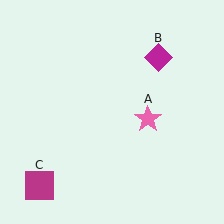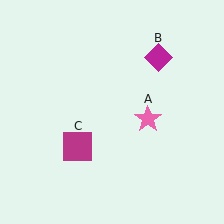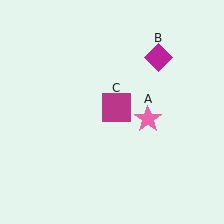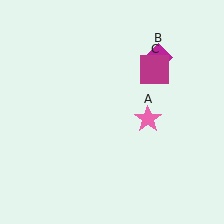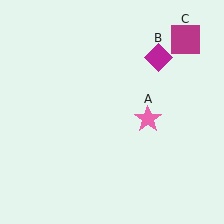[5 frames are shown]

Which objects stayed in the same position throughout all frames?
Pink star (object A) and magenta diamond (object B) remained stationary.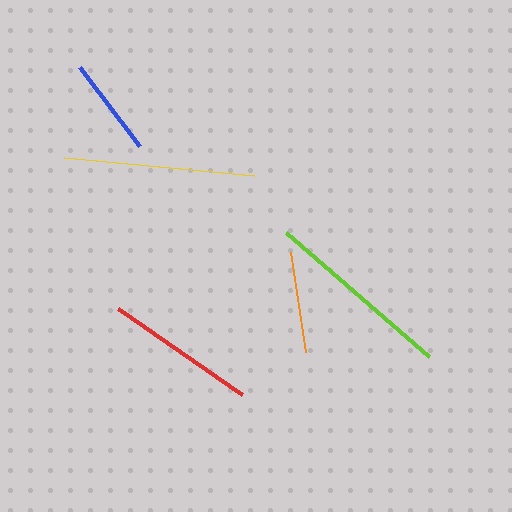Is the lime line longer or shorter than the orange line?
The lime line is longer than the orange line.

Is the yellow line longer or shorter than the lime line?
The yellow line is longer than the lime line.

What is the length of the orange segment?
The orange segment is approximately 101 pixels long.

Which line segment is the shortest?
The blue line is the shortest at approximately 99 pixels.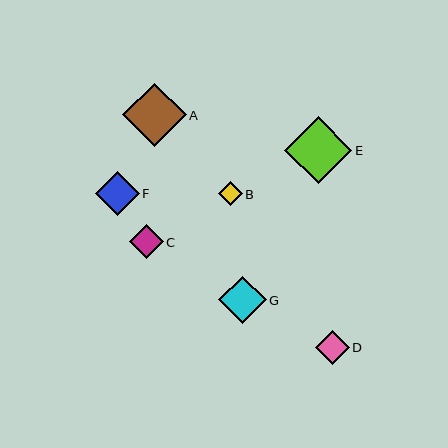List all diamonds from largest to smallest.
From largest to smallest: E, A, G, F, D, C, B.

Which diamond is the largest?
Diamond E is the largest with a size of approximately 67 pixels.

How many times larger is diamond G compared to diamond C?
Diamond G is approximately 1.4 times the size of diamond C.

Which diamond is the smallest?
Diamond B is the smallest with a size of approximately 24 pixels.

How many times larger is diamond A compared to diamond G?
Diamond A is approximately 1.3 times the size of diamond G.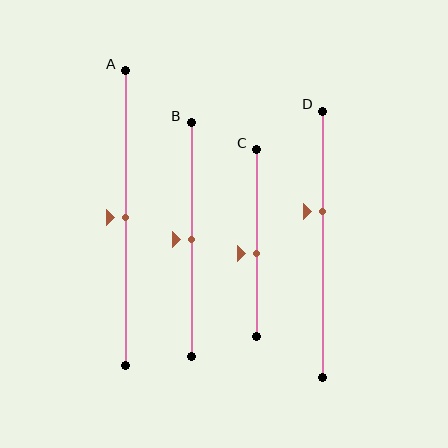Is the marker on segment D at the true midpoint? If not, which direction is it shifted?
No, the marker on segment D is shifted upward by about 12% of the segment length.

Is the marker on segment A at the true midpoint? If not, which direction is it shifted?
Yes, the marker on segment A is at the true midpoint.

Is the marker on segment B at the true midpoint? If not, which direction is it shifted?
Yes, the marker on segment B is at the true midpoint.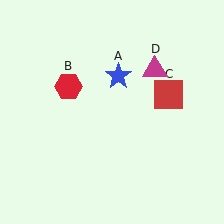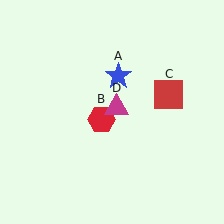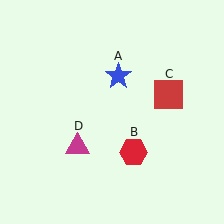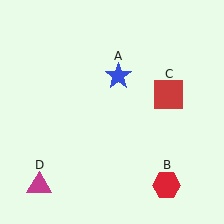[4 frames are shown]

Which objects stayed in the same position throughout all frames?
Blue star (object A) and red square (object C) remained stationary.